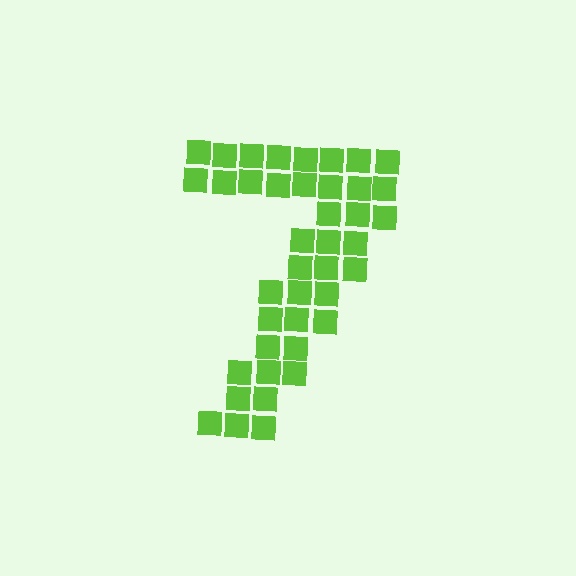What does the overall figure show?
The overall figure shows the digit 7.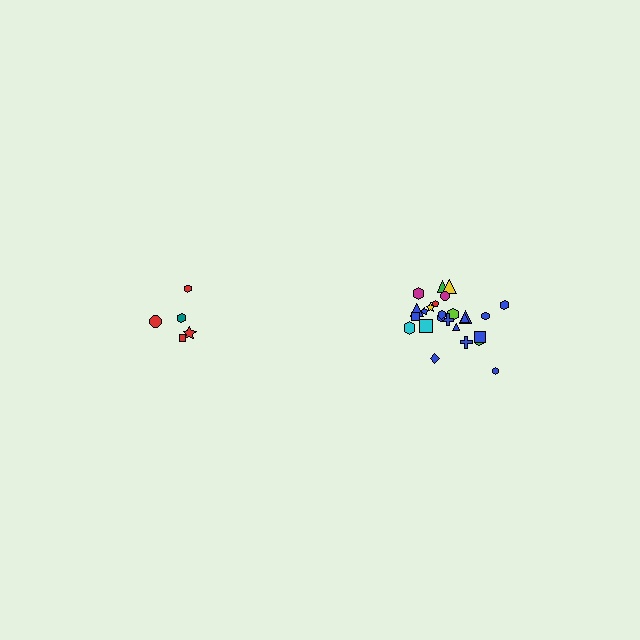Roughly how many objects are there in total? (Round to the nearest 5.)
Roughly 30 objects in total.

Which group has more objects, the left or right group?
The right group.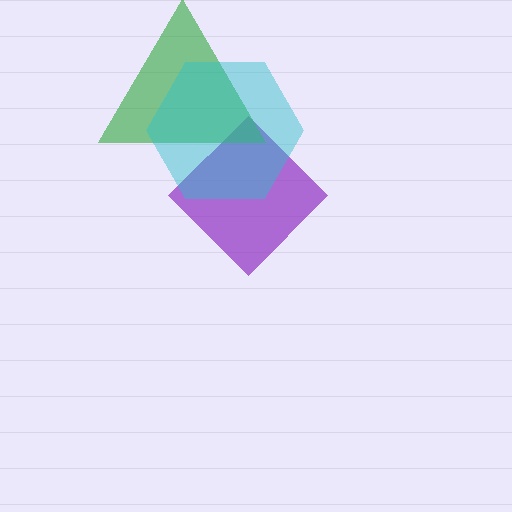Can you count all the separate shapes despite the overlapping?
Yes, there are 3 separate shapes.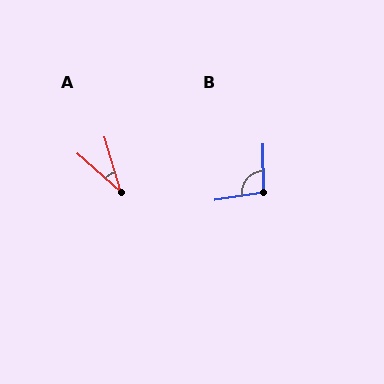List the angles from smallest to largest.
A (32°), B (98°).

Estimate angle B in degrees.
Approximately 98 degrees.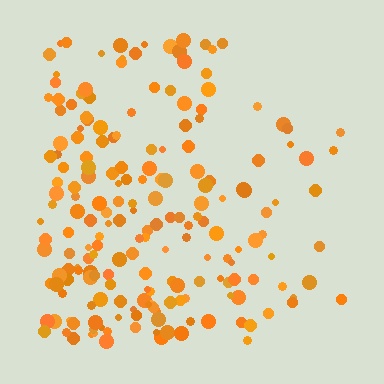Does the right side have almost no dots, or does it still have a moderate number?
Still a moderate number, just noticeably fewer than the left.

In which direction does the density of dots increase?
From right to left, with the left side densest.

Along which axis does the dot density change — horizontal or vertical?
Horizontal.